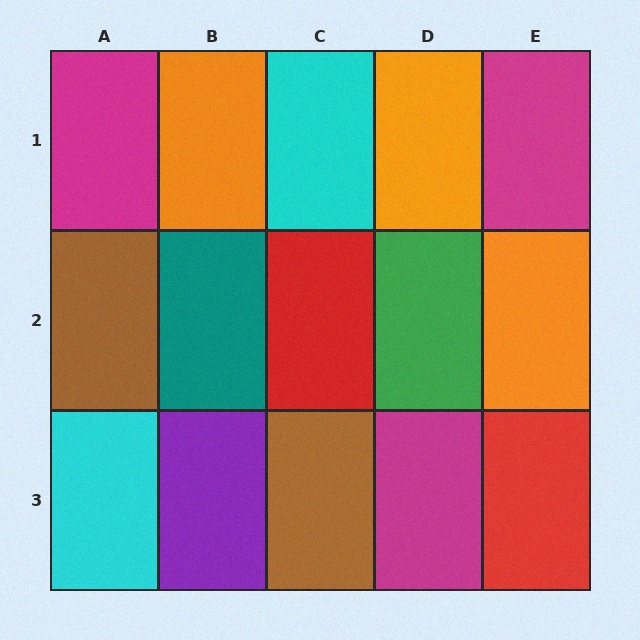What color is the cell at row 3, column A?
Cyan.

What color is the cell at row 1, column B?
Orange.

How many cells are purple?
1 cell is purple.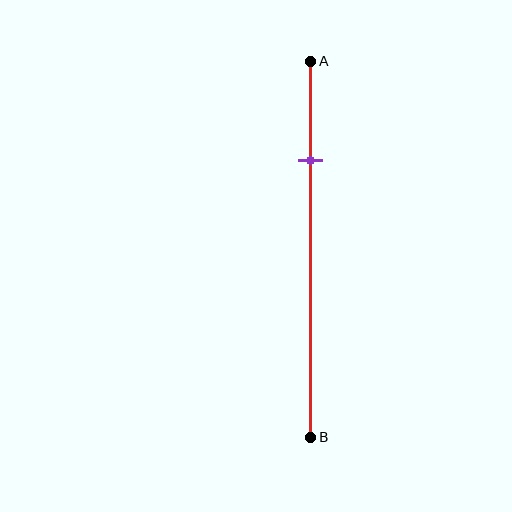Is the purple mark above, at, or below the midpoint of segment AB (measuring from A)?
The purple mark is above the midpoint of segment AB.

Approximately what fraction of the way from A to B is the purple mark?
The purple mark is approximately 25% of the way from A to B.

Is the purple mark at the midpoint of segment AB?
No, the mark is at about 25% from A, not at the 50% midpoint.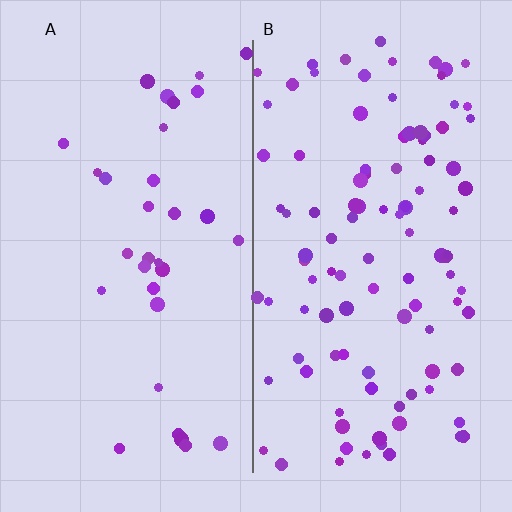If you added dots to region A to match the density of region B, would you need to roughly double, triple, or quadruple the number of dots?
Approximately triple.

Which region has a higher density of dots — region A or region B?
B (the right).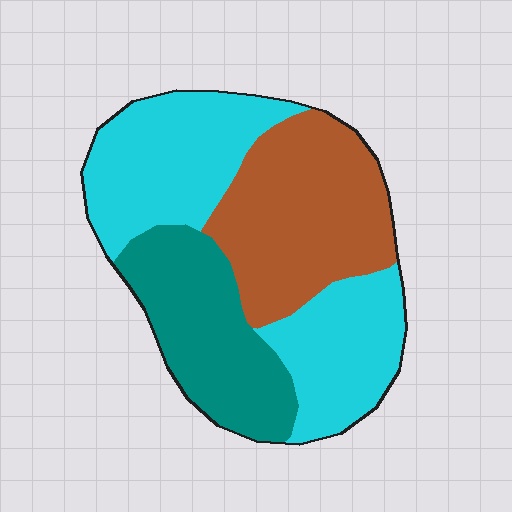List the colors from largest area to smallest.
From largest to smallest: cyan, brown, teal.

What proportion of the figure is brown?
Brown covers 31% of the figure.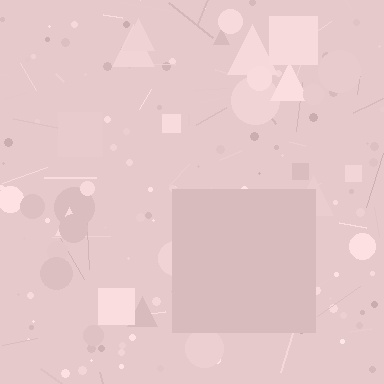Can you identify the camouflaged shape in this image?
The camouflaged shape is a square.